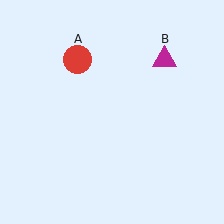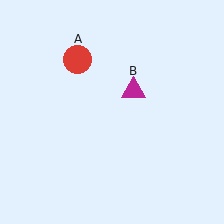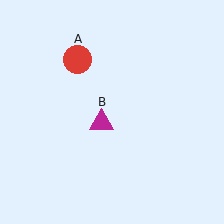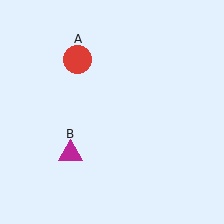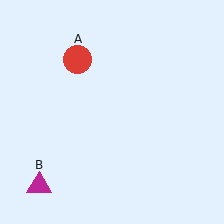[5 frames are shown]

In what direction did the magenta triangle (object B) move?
The magenta triangle (object B) moved down and to the left.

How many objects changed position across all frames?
1 object changed position: magenta triangle (object B).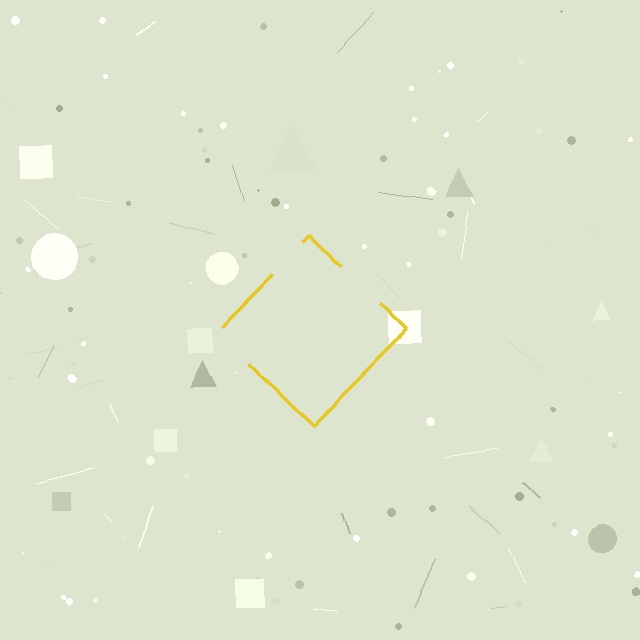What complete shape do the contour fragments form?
The contour fragments form a diamond.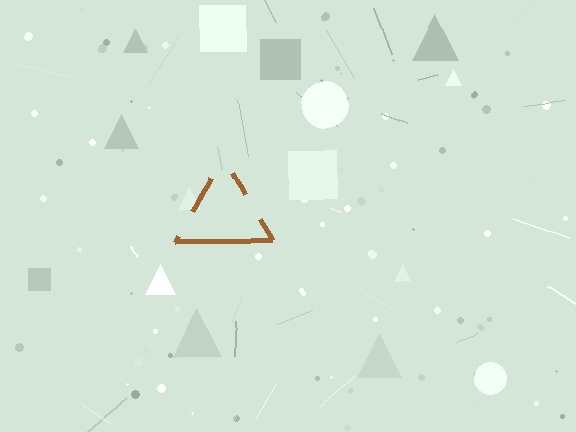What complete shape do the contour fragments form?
The contour fragments form a triangle.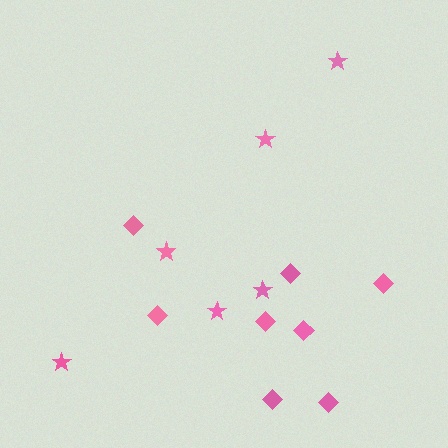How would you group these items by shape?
There are 2 groups: one group of diamonds (8) and one group of stars (6).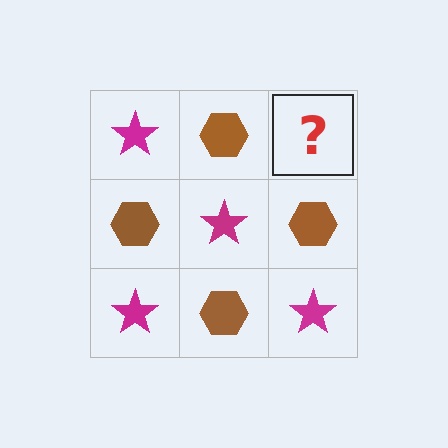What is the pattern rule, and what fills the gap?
The rule is that it alternates magenta star and brown hexagon in a checkerboard pattern. The gap should be filled with a magenta star.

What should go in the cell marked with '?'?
The missing cell should contain a magenta star.